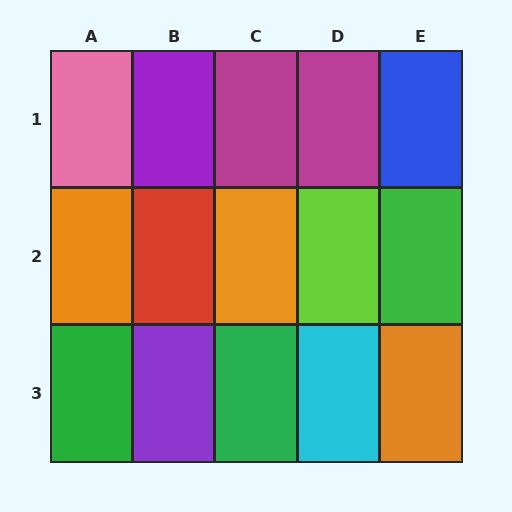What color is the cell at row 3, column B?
Purple.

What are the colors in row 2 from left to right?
Orange, red, orange, lime, green.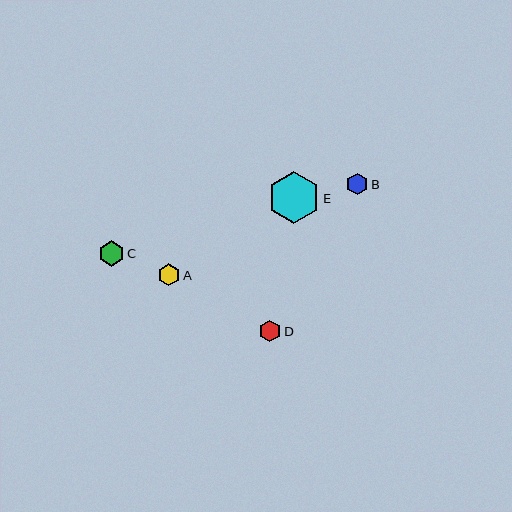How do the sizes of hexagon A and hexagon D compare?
Hexagon A and hexagon D are approximately the same size.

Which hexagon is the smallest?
Hexagon B is the smallest with a size of approximately 21 pixels.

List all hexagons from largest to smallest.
From largest to smallest: E, C, A, D, B.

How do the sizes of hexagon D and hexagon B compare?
Hexagon D and hexagon B are approximately the same size.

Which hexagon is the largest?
Hexagon E is the largest with a size of approximately 52 pixels.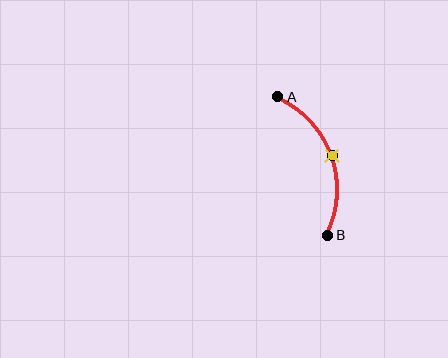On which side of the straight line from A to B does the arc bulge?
The arc bulges to the right of the straight line connecting A and B.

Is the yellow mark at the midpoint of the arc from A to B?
Yes. The yellow mark lies on the arc at equal arc-length from both A and B — it is the arc midpoint.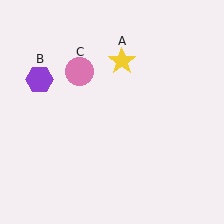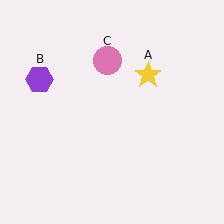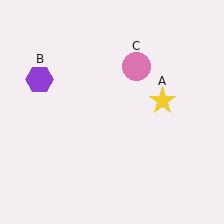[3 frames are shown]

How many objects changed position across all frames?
2 objects changed position: yellow star (object A), pink circle (object C).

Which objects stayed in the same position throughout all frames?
Purple hexagon (object B) remained stationary.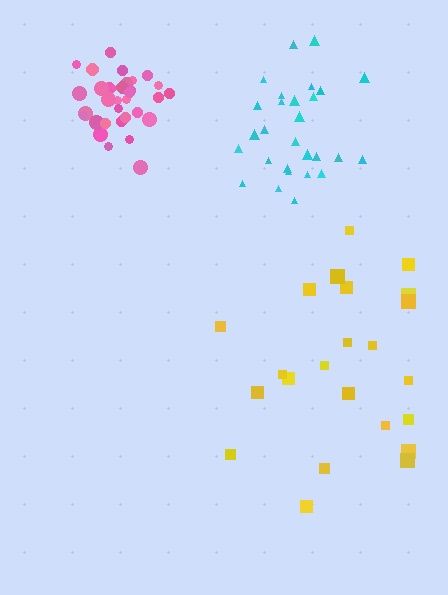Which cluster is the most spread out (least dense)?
Yellow.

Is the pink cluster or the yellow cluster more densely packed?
Pink.